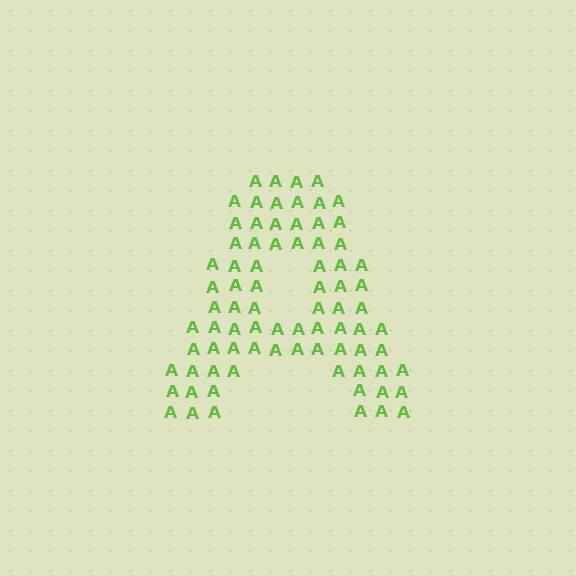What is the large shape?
The large shape is the letter A.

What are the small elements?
The small elements are letter A's.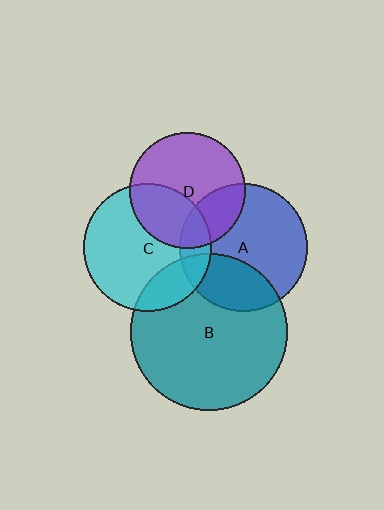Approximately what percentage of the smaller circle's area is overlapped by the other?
Approximately 15%.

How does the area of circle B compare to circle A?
Approximately 1.5 times.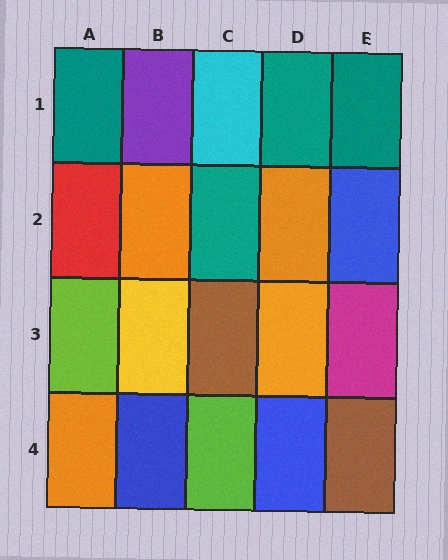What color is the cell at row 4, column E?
Brown.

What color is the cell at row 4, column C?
Lime.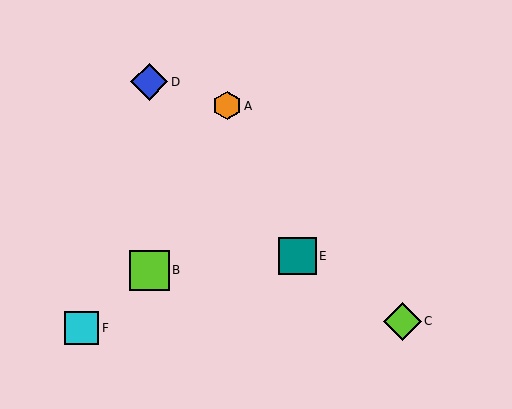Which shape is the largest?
The lime square (labeled B) is the largest.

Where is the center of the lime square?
The center of the lime square is at (150, 270).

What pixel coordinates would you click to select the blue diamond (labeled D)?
Click at (149, 82) to select the blue diamond D.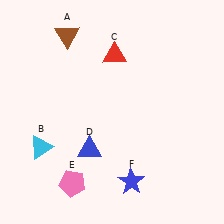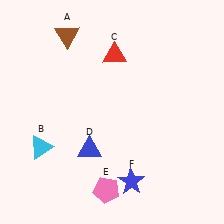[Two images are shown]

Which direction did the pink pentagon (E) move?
The pink pentagon (E) moved right.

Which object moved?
The pink pentagon (E) moved right.